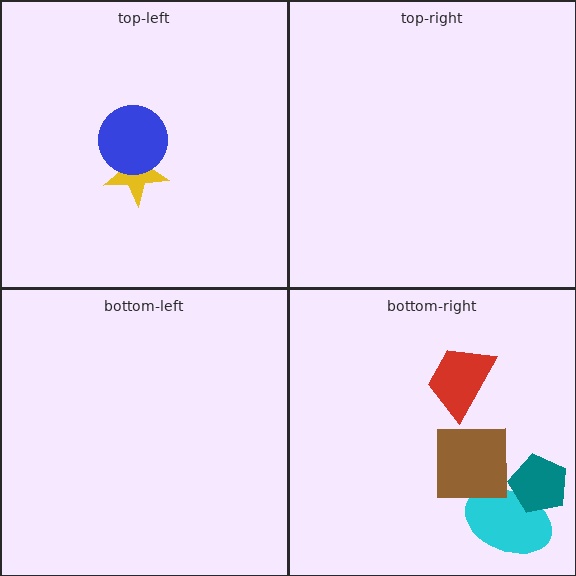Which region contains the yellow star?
The top-left region.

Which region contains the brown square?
The bottom-right region.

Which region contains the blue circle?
The top-left region.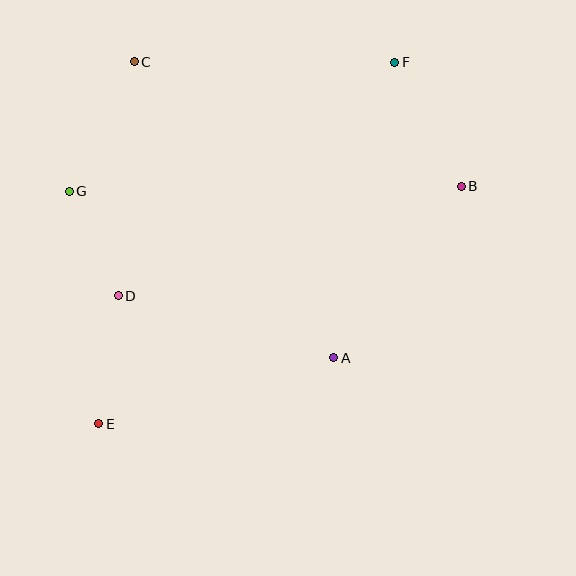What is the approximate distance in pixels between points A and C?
The distance between A and C is approximately 357 pixels.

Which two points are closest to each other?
Points D and G are closest to each other.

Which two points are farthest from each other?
Points E and F are farthest from each other.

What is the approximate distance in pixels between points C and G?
The distance between C and G is approximately 145 pixels.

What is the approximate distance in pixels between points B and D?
The distance between B and D is approximately 360 pixels.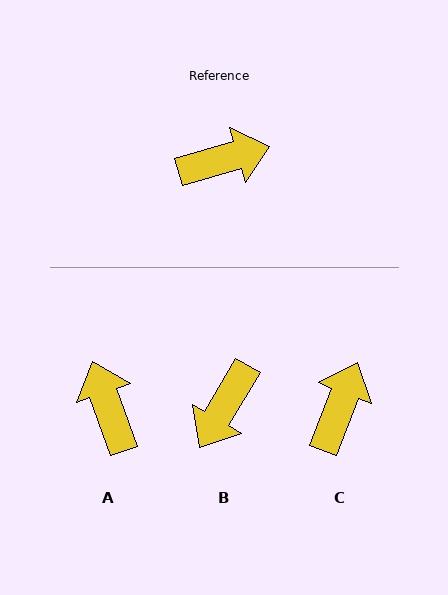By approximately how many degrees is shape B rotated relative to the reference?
Approximately 136 degrees clockwise.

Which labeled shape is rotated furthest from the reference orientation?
B, about 136 degrees away.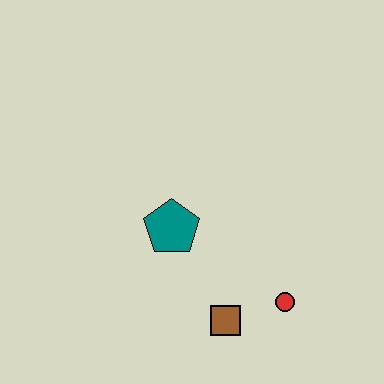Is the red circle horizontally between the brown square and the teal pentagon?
No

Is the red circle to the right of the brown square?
Yes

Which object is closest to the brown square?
The red circle is closest to the brown square.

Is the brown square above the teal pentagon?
No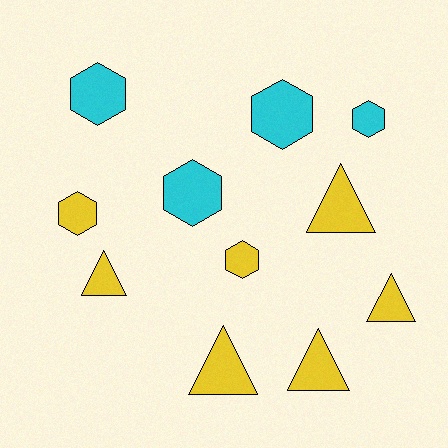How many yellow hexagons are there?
There are 2 yellow hexagons.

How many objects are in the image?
There are 11 objects.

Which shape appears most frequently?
Hexagon, with 6 objects.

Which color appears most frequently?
Yellow, with 7 objects.